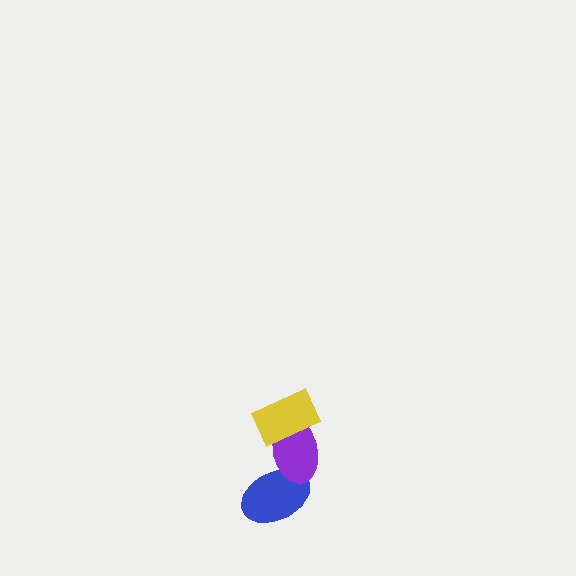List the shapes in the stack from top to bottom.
From top to bottom: the yellow rectangle, the purple ellipse, the blue ellipse.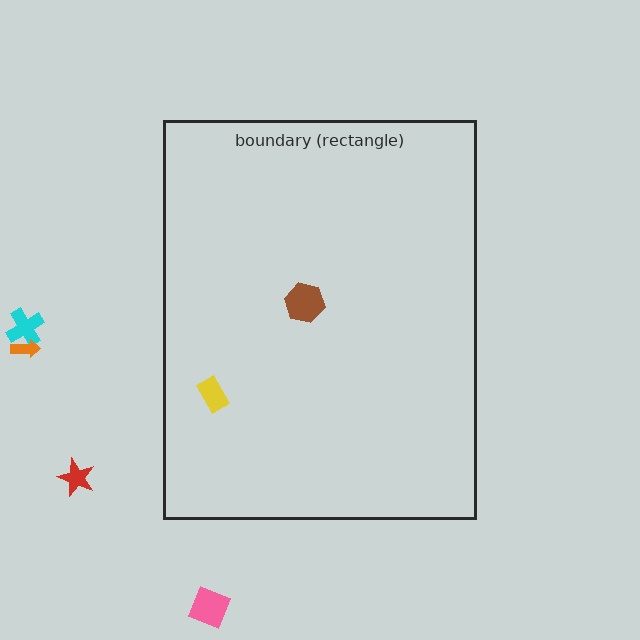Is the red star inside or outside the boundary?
Outside.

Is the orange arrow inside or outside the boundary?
Outside.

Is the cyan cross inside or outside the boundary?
Outside.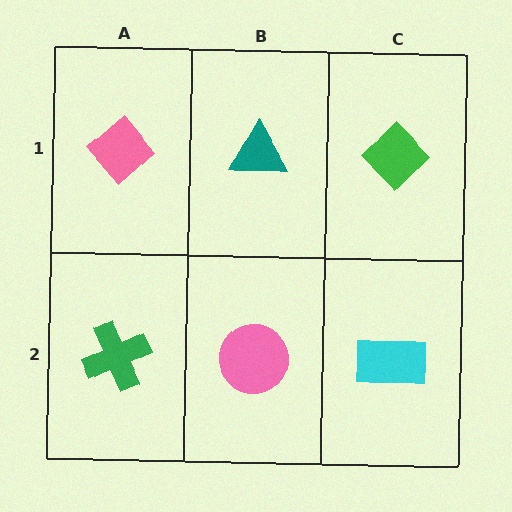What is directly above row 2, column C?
A green diamond.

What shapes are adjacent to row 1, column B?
A pink circle (row 2, column B), a pink diamond (row 1, column A), a green diamond (row 1, column C).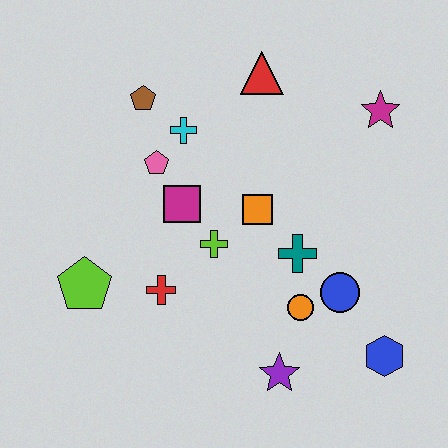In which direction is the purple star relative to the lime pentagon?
The purple star is to the right of the lime pentagon.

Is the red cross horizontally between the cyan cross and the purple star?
No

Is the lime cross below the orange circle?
No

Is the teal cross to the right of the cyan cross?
Yes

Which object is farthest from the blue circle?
The brown pentagon is farthest from the blue circle.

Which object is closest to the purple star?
The orange circle is closest to the purple star.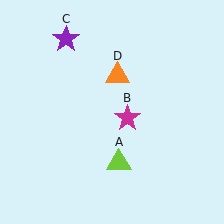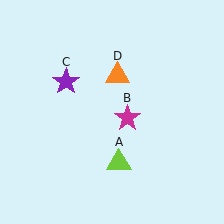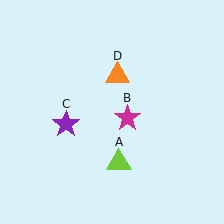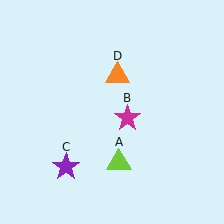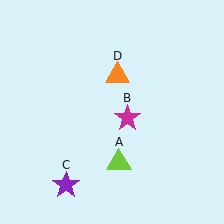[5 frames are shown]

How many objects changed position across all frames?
1 object changed position: purple star (object C).